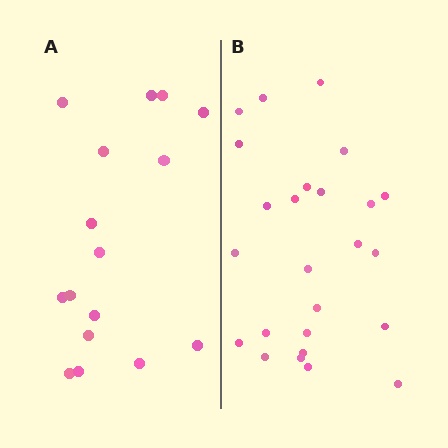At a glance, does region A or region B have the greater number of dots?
Region B (the right region) has more dots.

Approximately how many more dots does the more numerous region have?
Region B has roughly 8 or so more dots than region A.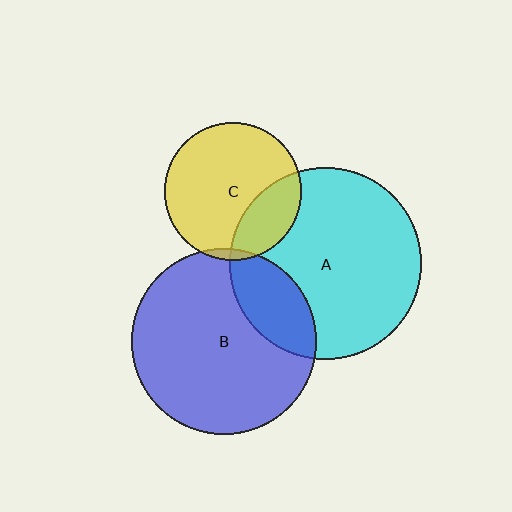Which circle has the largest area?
Circle A (cyan).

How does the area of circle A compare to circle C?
Approximately 2.0 times.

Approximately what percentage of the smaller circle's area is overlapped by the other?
Approximately 20%.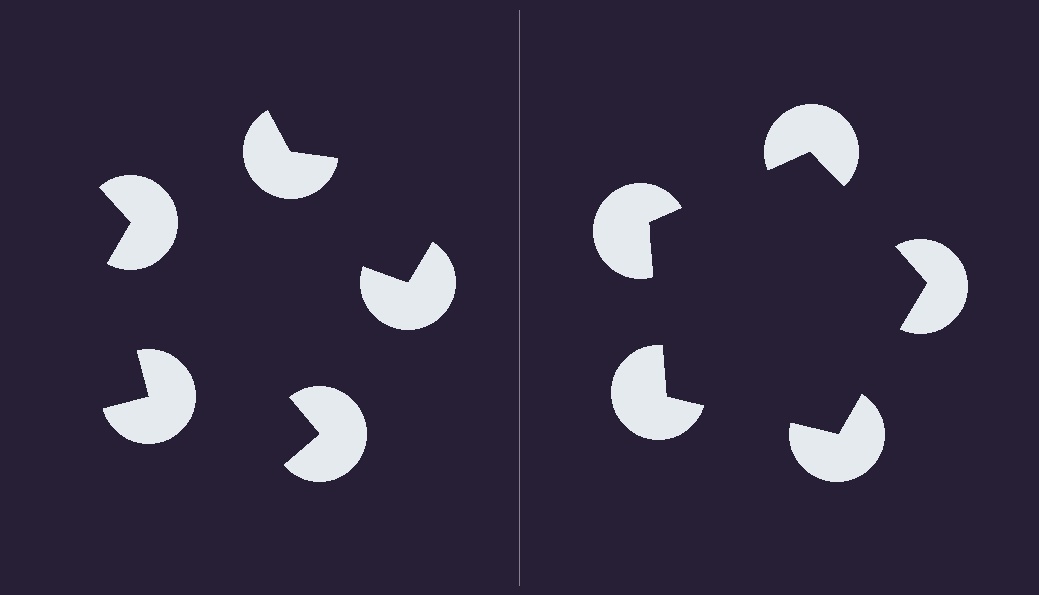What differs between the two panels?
The pac-man discs are positioned identically on both sides; only the wedge orientations differ. On the right they align to a pentagon; on the left they are misaligned.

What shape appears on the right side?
An illusory pentagon.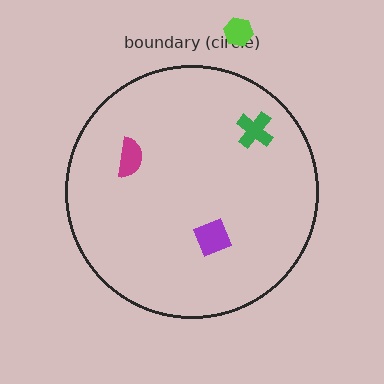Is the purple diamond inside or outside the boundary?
Inside.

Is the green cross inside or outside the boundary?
Inside.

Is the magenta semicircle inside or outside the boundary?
Inside.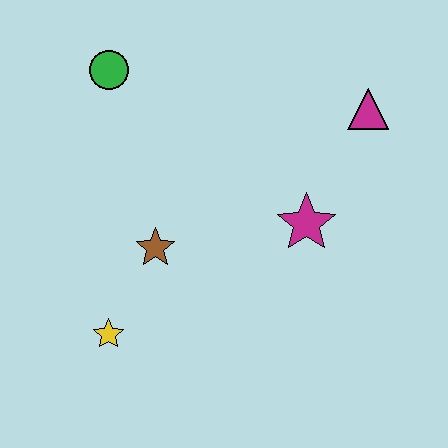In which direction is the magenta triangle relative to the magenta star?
The magenta triangle is above the magenta star.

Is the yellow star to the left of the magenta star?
Yes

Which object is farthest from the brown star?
The magenta triangle is farthest from the brown star.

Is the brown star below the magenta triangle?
Yes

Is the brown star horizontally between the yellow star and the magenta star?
Yes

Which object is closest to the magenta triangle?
The magenta star is closest to the magenta triangle.